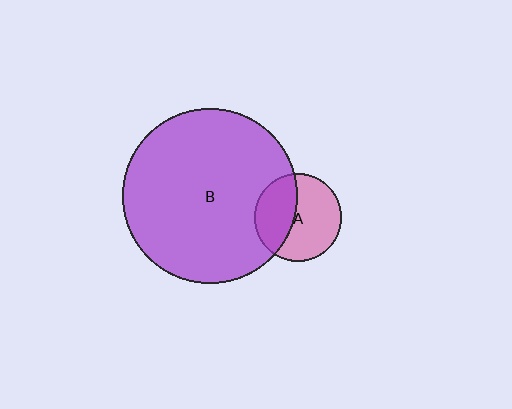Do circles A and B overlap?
Yes.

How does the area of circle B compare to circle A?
Approximately 4.0 times.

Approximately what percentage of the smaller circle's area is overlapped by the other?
Approximately 40%.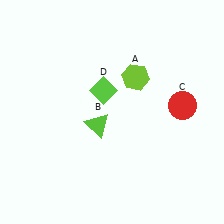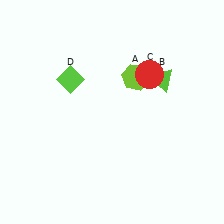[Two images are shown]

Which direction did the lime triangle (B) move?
The lime triangle (B) moved right.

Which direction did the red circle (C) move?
The red circle (C) moved left.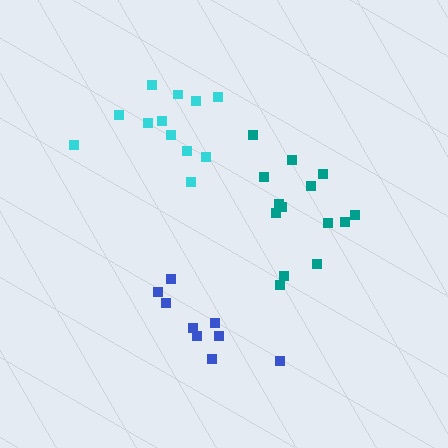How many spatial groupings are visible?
There are 3 spatial groupings.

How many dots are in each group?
Group 1: 14 dots, Group 2: 12 dots, Group 3: 9 dots (35 total).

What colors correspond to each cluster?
The clusters are colored: teal, cyan, blue.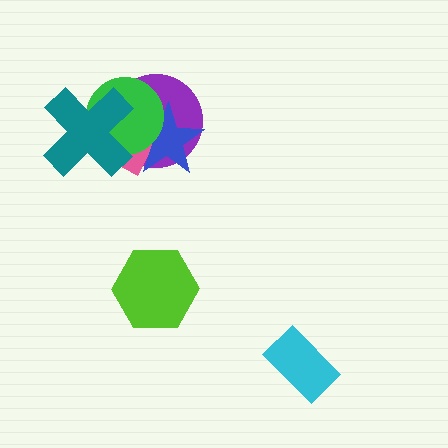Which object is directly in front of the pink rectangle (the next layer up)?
The blue star is directly in front of the pink rectangle.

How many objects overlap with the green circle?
4 objects overlap with the green circle.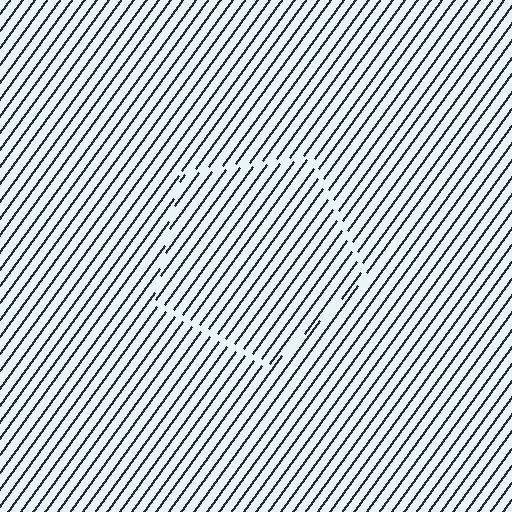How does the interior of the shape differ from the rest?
The interior of the shape contains the same grating, shifted by half a period — the contour is defined by the phase discontinuity where line-ends from the inner and outer gratings abut.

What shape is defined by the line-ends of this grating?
An illusory pentagon. The interior of the shape contains the same grating, shifted by half a period — the contour is defined by the phase discontinuity where line-ends from the inner and outer gratings abut.